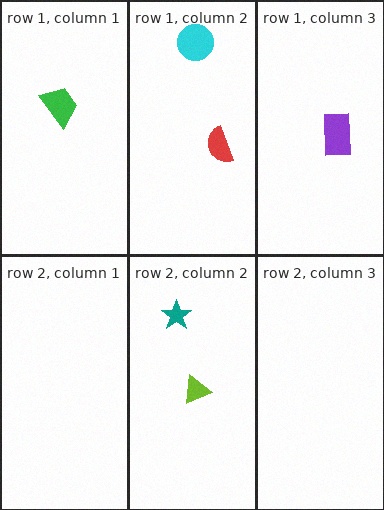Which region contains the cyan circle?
The row 1, column 2 region.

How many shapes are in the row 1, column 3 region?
1.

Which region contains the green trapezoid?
The row 1, column 1 region.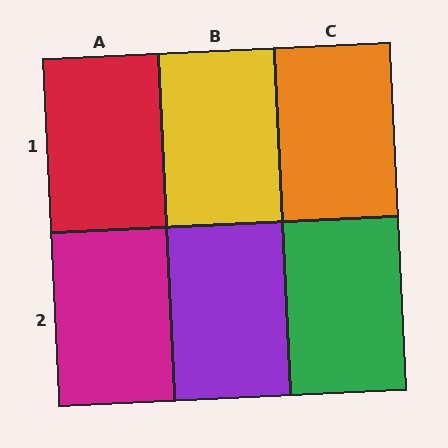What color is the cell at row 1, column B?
Yellow.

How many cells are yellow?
1 cell is yellow.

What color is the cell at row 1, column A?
Red.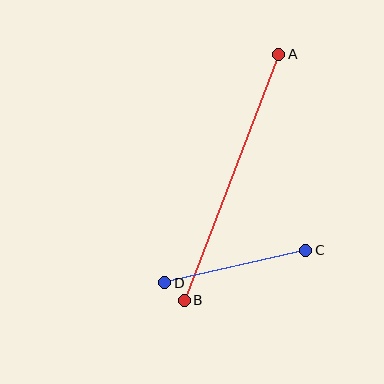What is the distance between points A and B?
The distance is approximately 264 pixels.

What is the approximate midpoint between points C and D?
The midpoint is at approximately (235, 266) pixels.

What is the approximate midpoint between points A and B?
The midpoint is at approximately (231, 177) pixels.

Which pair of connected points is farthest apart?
Points A and B are farthest apart.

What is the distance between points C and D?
The distance is approximately 145 pixels.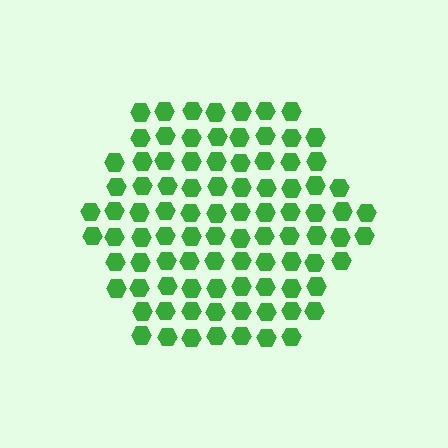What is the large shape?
The large shape is a hexagon.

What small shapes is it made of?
It is made of small hexagons.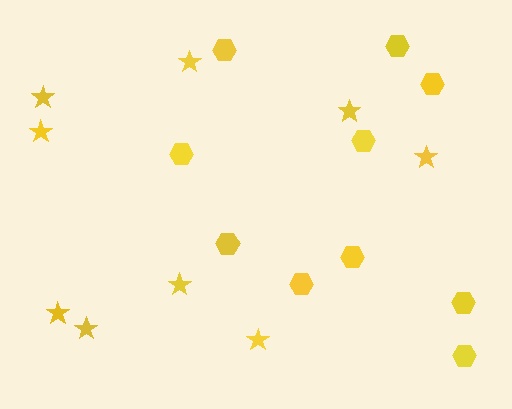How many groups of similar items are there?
There are 2 groups: one group of stars (9) and one group of hexagons (10).